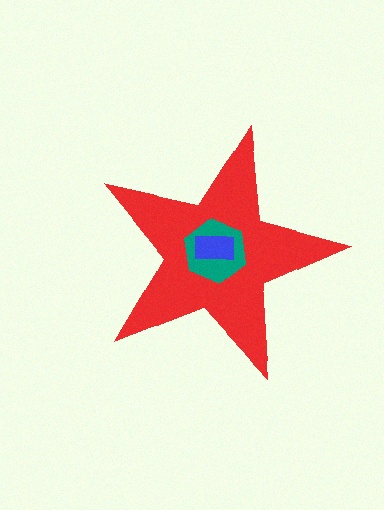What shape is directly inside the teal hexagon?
The blue rectangle.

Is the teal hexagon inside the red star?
Yes.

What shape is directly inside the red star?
The teal hexagon.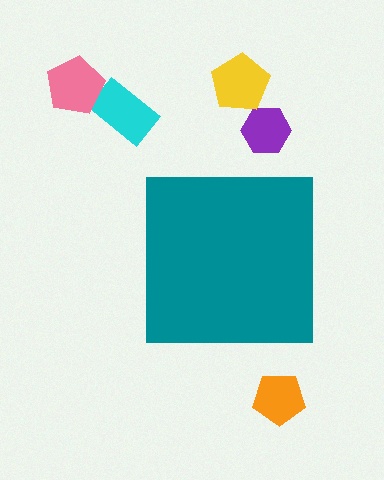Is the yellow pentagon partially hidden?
No, the yellow pentagon is fully visible.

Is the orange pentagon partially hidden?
No, the orange pentagon is fully visible.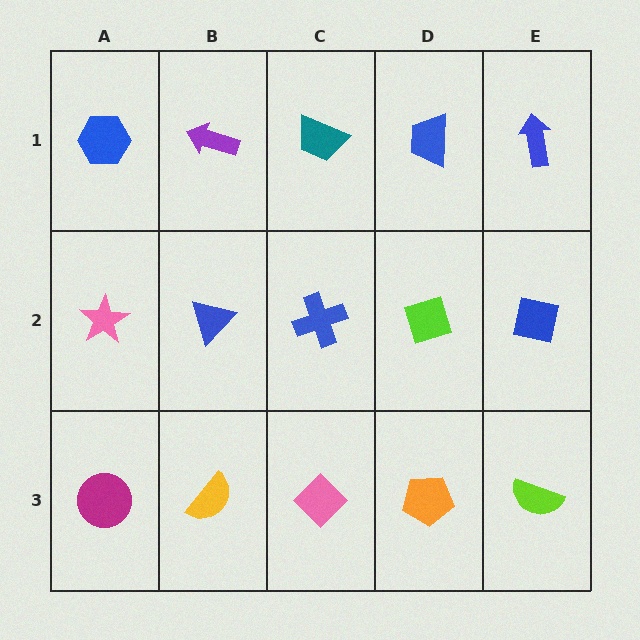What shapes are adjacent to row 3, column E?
A blue square (row 2, column E), an orange pentagon (row 3, column D).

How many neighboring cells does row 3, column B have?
3.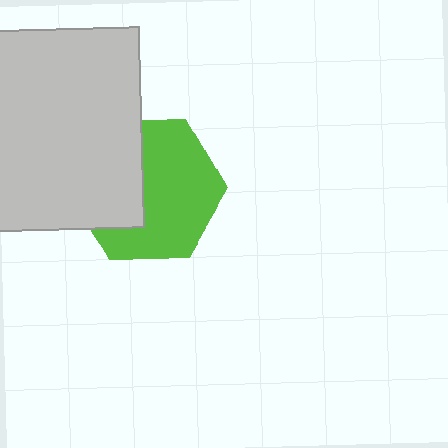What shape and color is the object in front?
The object in front is a light gray square.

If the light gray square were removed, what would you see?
You would see the complete lime hexagon.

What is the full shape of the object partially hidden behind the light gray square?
The partially hidden object is a lime hexagon.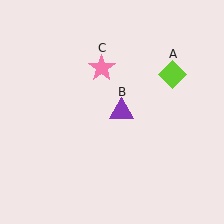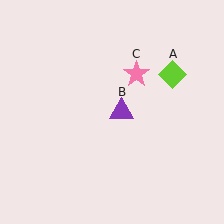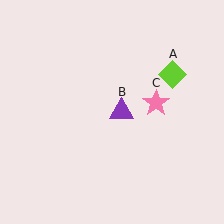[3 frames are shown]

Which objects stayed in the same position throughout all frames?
Lime diamond (object A) and purple triangle (object B) remained stationary.